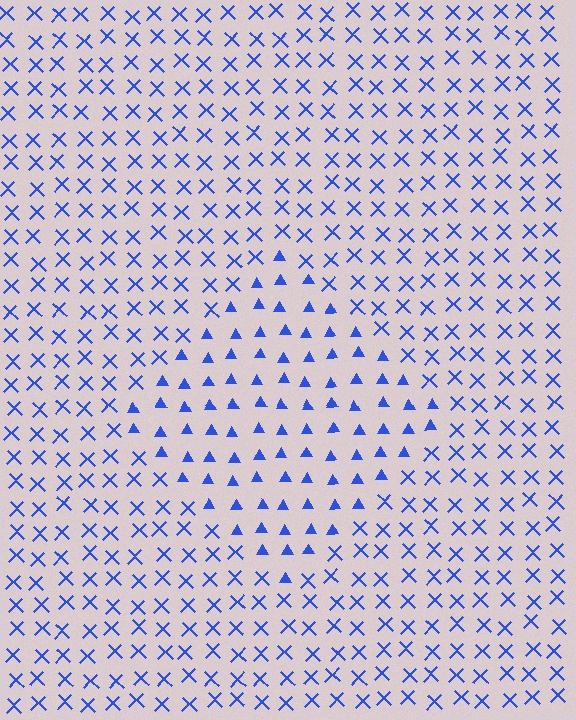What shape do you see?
I see a diamond.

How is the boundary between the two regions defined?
The boundary is defined by a change in element shape: triangles inside vs. X marks outside. All elements share the same color and spacing.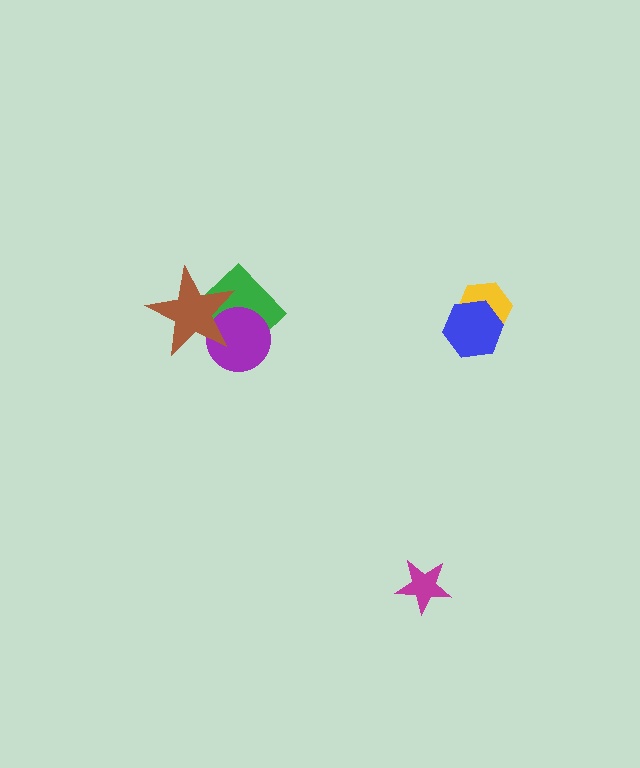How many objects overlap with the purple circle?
2 objects overlap with the purple circle.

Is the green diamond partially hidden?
Yes, it is partially covered by another shape.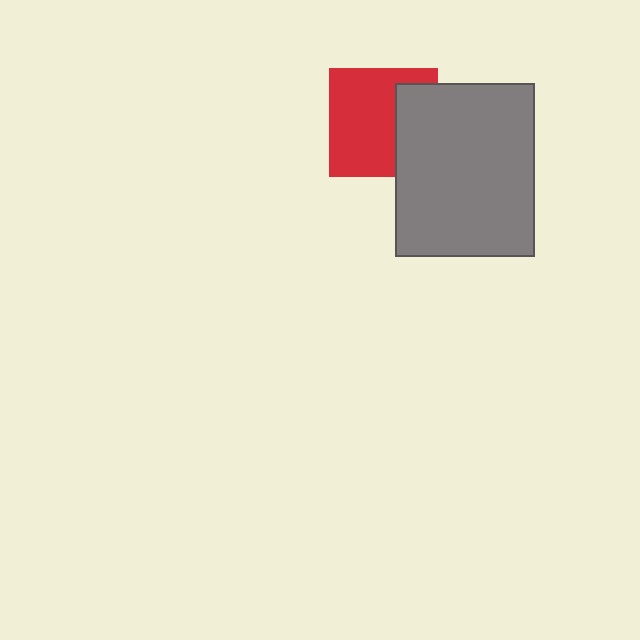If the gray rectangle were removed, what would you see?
You would see the complete red square.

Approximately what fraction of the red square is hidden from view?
Roughly 33% of the red square is hidden behind the gray rectangle.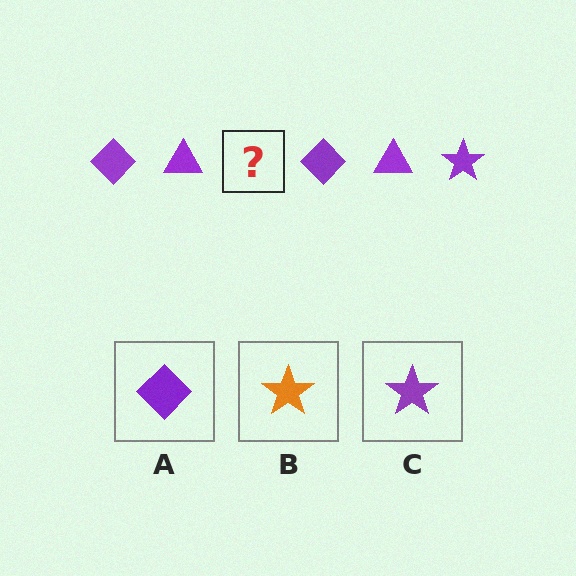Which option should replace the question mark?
Option C.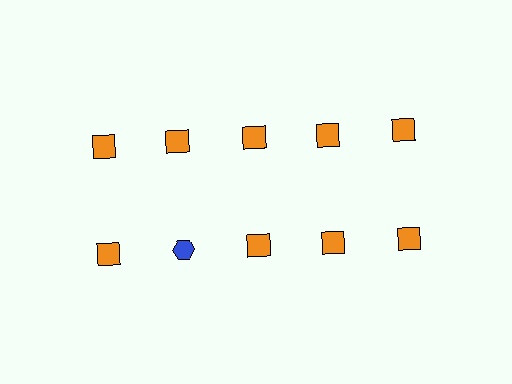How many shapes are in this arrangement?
There are 10 shapes arranged in a grid pattern.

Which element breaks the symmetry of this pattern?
The blue hexagon in the second row, second from left column breaks the symmetry. All other shapes are orange squares.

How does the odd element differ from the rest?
It differs in both color (blue instead of orange) and shape (hexagon instead of square).